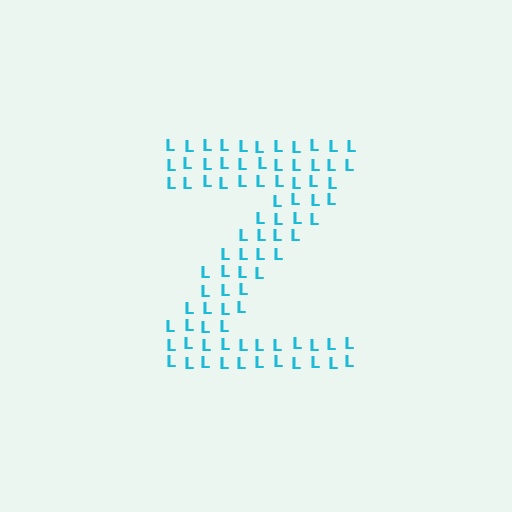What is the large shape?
The large shape is the letter Z.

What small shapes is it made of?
It is made of small letter L's.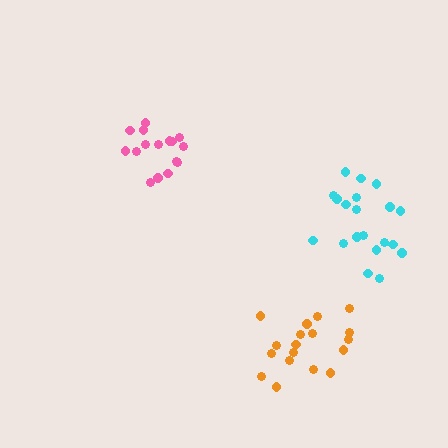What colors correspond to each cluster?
The clusters are colored: orange, pink, cyan.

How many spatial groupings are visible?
There are 3 spatial groupings.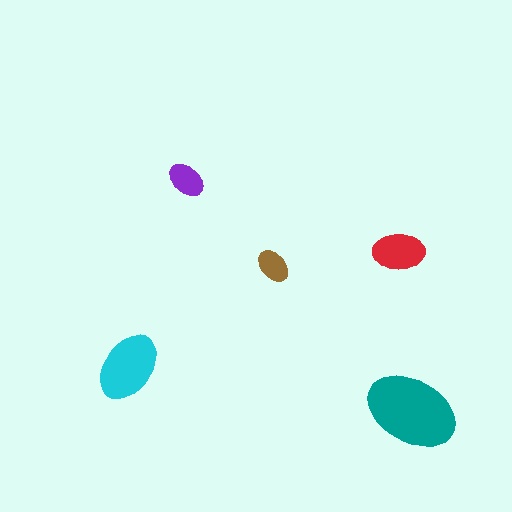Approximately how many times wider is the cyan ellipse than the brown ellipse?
About 2 times wider.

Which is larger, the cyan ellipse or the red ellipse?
The cyan one.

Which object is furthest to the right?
The teal ellipse is rightmost.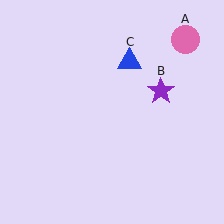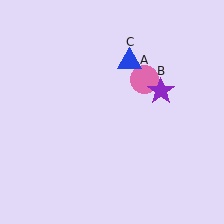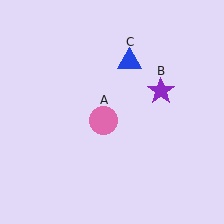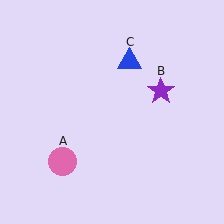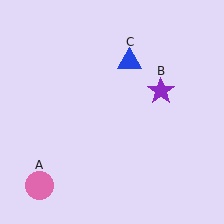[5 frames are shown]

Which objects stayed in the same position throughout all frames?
Purple star (object B) and blue triangle (object C) remained stationary.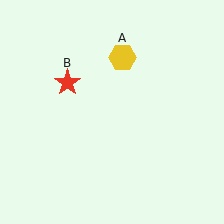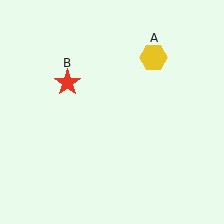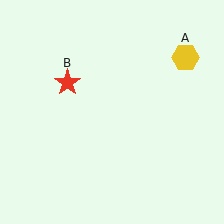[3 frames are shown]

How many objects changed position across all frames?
1 object changed position: yellow hexagon (object A).